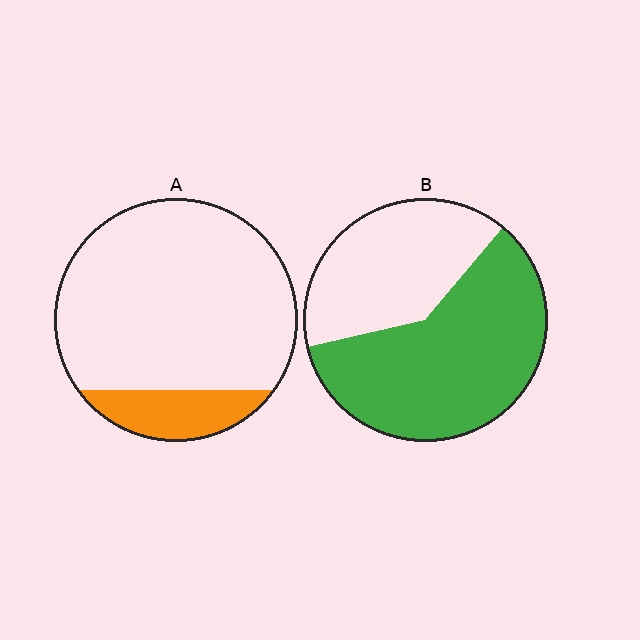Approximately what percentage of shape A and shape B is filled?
A is approximately 15% and B is approximately 60%.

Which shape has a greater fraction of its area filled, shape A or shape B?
Shape B.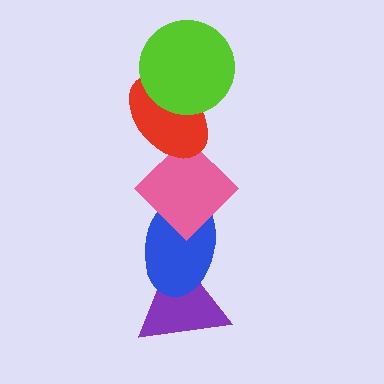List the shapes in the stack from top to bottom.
From top to bottom: the lime circle, the red ellipse, the pink diamond, the blue ellipse, the purple triangle.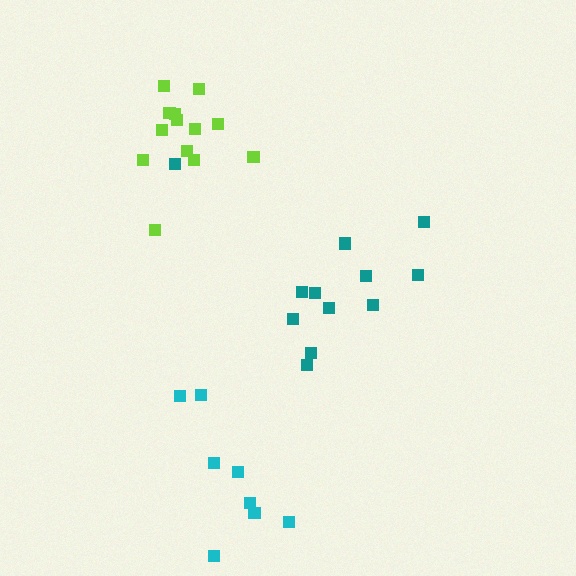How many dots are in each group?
Group 1: 12 dots, Group 2: 8 dots, Group 3: 13 dots (33 total).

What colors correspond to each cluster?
The clusters are colored: teal, cyan, lime.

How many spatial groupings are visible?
There are 3 spatial groupings.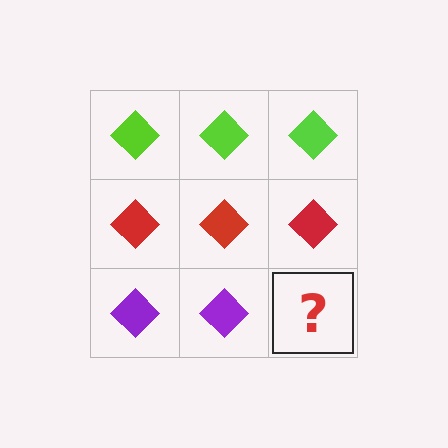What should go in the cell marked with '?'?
The missing cell should contain a purple diamond.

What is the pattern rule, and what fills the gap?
The rule is that each row has a consistent color. The gap should be filled with a purple diamond.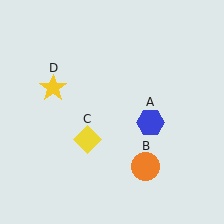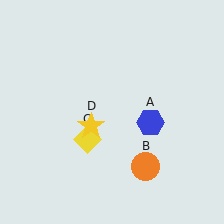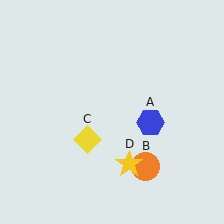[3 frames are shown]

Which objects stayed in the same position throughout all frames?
Blue hexagon (object A) and orange circle (object B) and yellow diamond (object C) remained stationary.